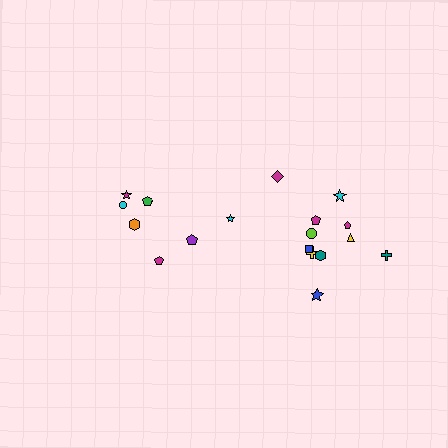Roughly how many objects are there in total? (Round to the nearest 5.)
Roughly 20 objects in total.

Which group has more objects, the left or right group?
The right group.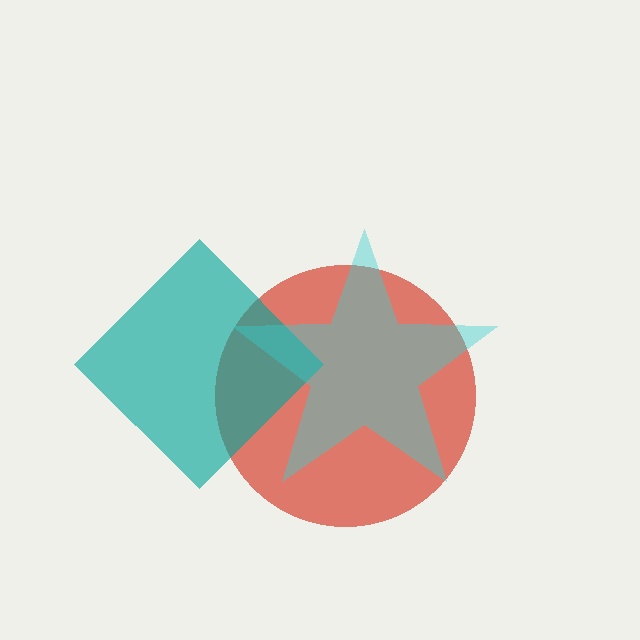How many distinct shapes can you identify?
There are 3 distinct shapes: a red circle, a teal diamond, a cyan star.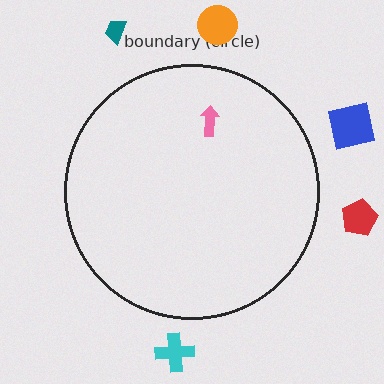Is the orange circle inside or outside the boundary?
Outside.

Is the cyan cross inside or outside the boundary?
Outside.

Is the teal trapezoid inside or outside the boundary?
Outside.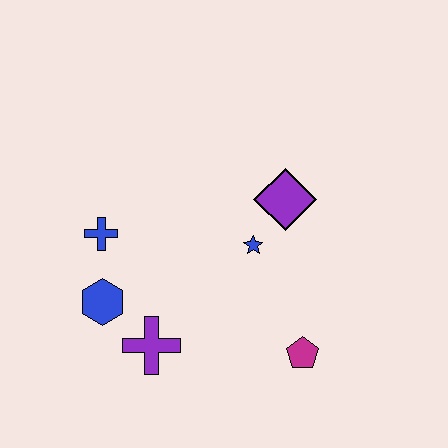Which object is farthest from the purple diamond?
The blue hexagon is farthest from the purple diamond.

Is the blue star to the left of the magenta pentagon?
Yes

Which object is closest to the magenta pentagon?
The blue star is closest to the magenta pentagon.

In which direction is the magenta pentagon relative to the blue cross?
The magenta pentagon is to the right of the blue cross.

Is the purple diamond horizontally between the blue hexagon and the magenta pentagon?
Yes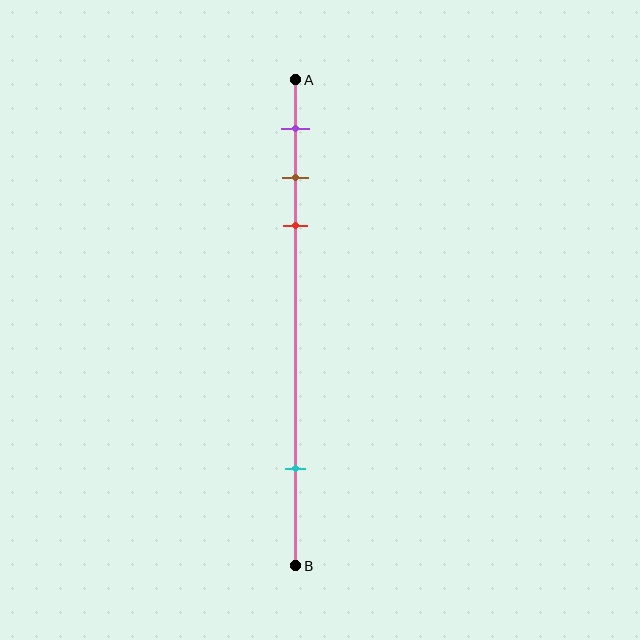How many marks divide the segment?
There are 4 marks dividing the segment.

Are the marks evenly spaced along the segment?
No, the marks are not evenly spaced.